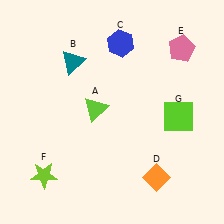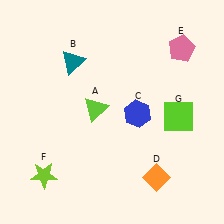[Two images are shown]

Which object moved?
The blue hexagon (C) moved down.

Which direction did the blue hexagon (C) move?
The blue hexagon (C) moved down.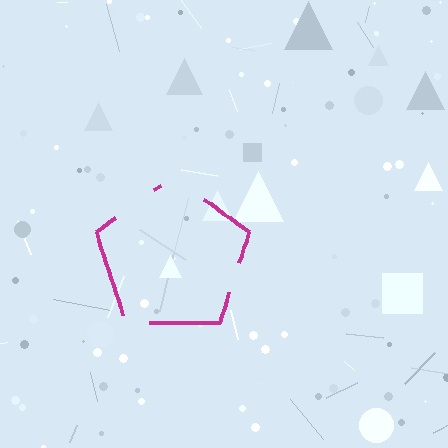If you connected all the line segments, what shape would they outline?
They would outline a pentagon.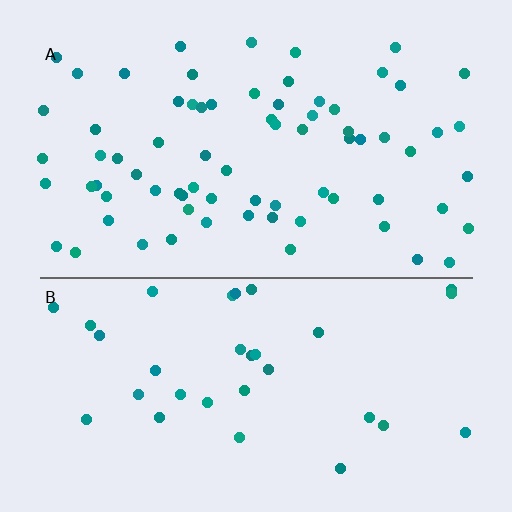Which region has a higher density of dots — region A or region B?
A (the top).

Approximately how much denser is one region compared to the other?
Approximately 2.2× — region A over region B.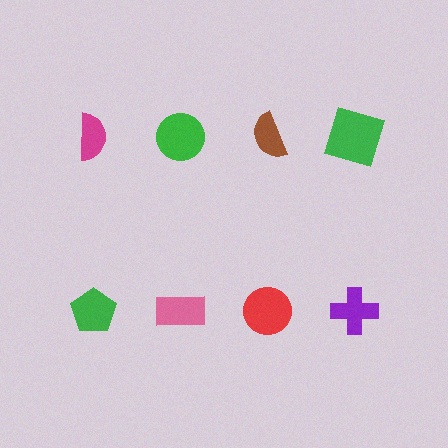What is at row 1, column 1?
A magenta semicircle.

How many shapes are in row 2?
4 shapes.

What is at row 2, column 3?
A red circle.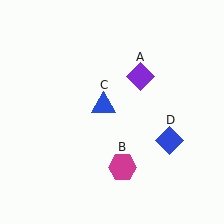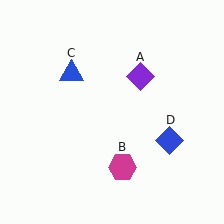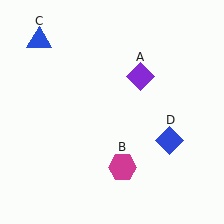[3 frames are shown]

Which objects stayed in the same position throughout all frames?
Purple diamond (object A) and magenta hexagon (object B) and blue diamond (object D) remained stationary.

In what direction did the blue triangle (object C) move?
The blue triangle (object C) moved up and to the left.